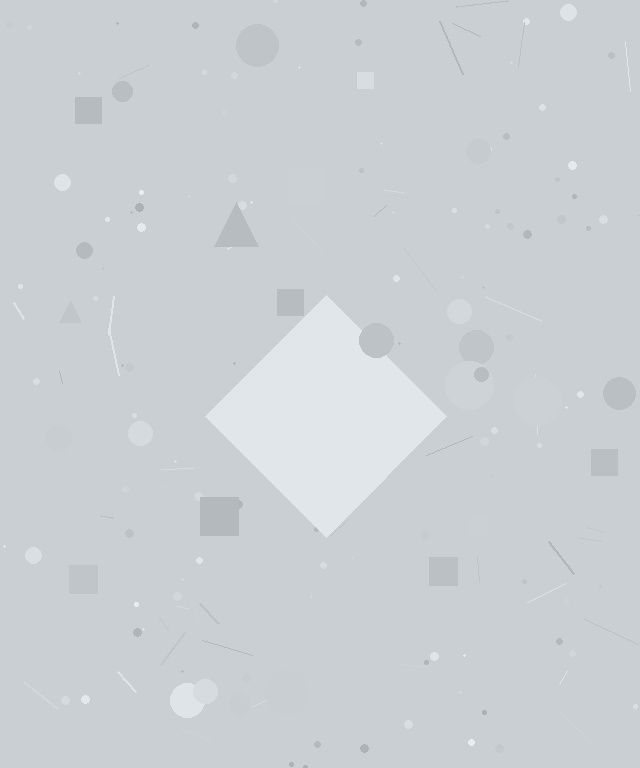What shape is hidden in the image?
A diamond is hidden in the image.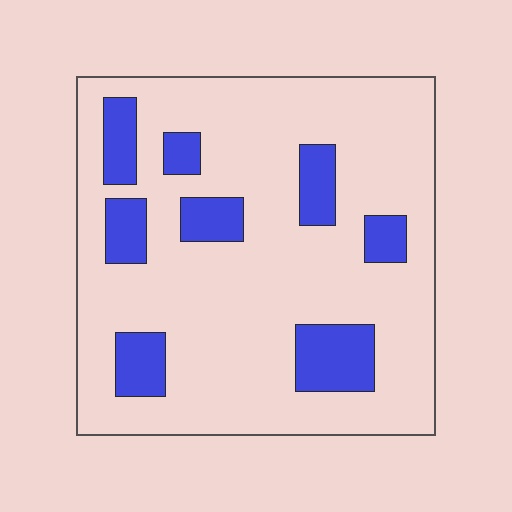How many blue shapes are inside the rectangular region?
8.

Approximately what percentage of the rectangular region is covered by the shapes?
Approximately 20%.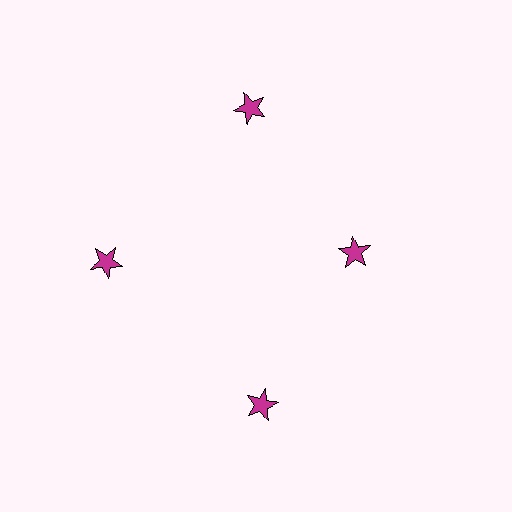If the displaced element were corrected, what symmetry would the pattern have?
It would have 4-fold rotational symmetry — the pattern would map onto itself every 90 degrees.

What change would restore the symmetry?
The symmetry would be restored by moving it outward, back onto the ring so that all 4 stars sit at equal angles and equal distance from the center.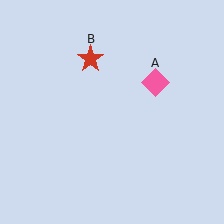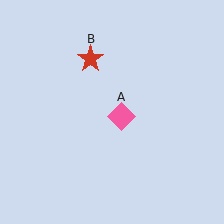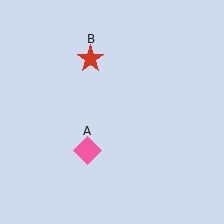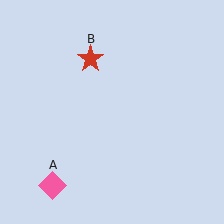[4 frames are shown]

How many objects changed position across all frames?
1 object changed position: pink diamond (object A).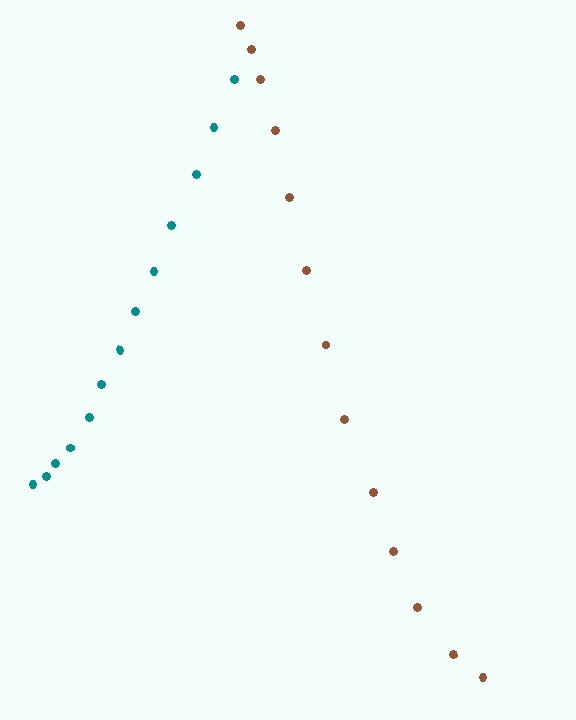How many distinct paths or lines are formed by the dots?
There are 2 distinct paths.